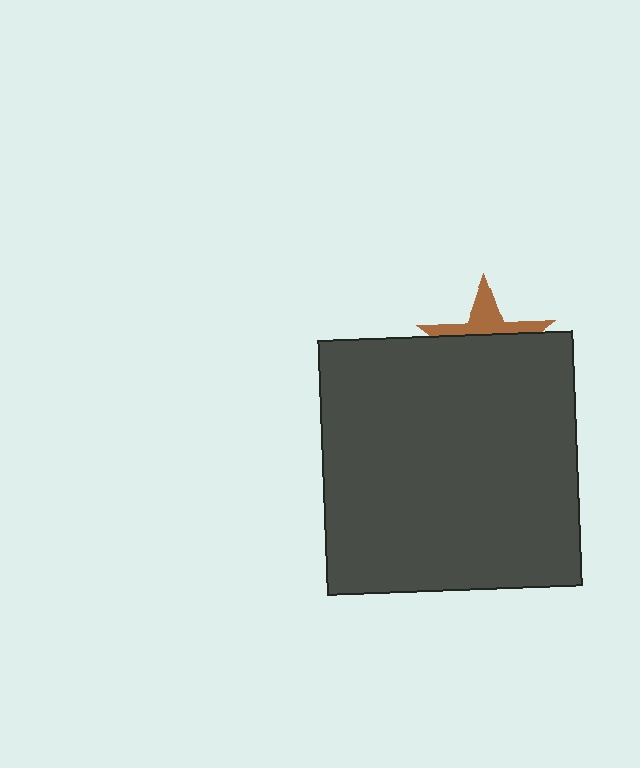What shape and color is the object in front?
The object in front is a dark gray square.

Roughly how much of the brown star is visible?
A small part of it is visible (roughly 35%).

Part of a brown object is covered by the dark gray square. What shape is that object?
It is a star.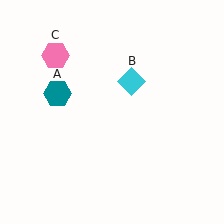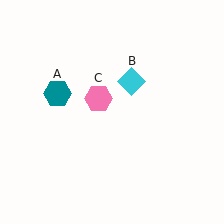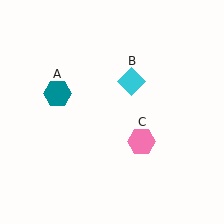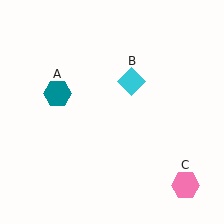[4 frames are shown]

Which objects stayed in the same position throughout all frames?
Teal hexagon (object A) and cyan diamond (object B) remained stationary.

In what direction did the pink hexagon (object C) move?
The pink hexagon (object C) moved down and to the right.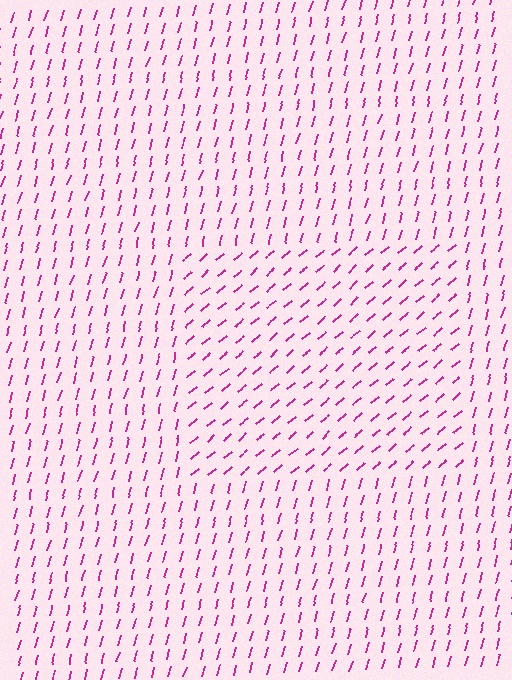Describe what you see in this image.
The image is filled with small magenta line segments. A rectangle region in the image has lines oriented differently from the surrounding lines, creating a visible texture boundary.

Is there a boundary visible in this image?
Yes, there is a texture boundary formed by a change in line orientation.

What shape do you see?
I see a rectangle.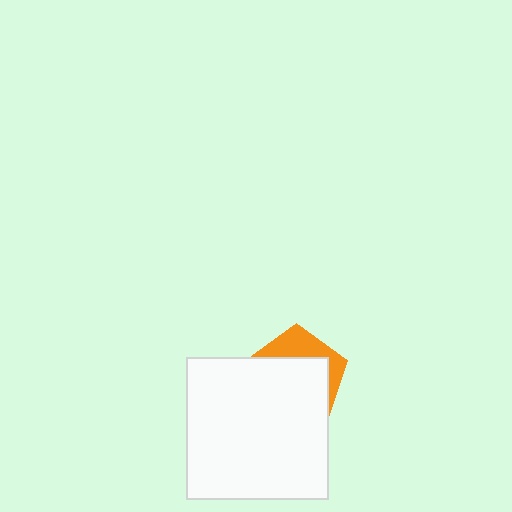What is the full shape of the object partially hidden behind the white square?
The partially hidden object is an orange pentagon.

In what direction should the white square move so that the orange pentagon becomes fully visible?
The white square should move down. That is the shortest direction to clear the overlap and leave the orange pentagon fully visible.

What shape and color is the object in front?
The object in front is a white square.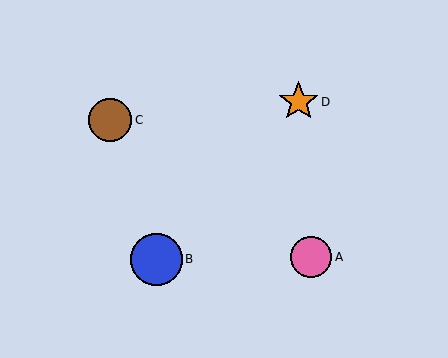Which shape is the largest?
The blue circle (labeled B) is the largest.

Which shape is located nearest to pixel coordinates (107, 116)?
The brown circle (labeled C) at (110, 120) is nearest to that location.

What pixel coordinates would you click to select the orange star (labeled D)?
Click at (299, 102) to select the orange star D.